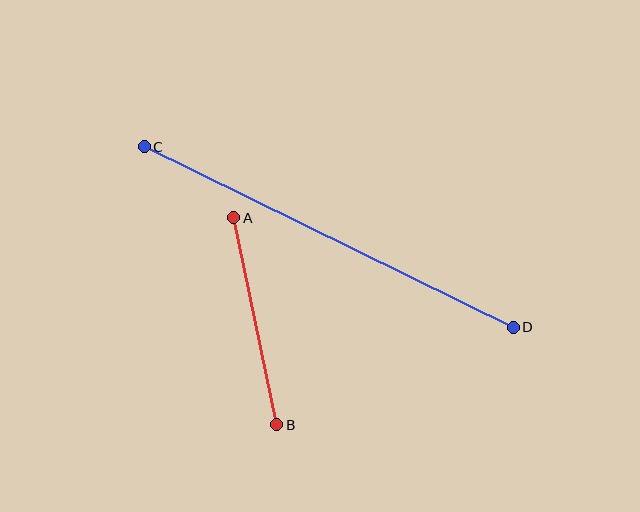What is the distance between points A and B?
The distance is approximately 211 pixels.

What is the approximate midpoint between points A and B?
The midpoint is at approximately (255, 321) pixels.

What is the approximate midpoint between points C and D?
The midpoint is at approximately (329, 237) pixels.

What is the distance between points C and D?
The distance is approximately 411 pixels.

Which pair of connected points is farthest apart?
Points C and D are farthest apart.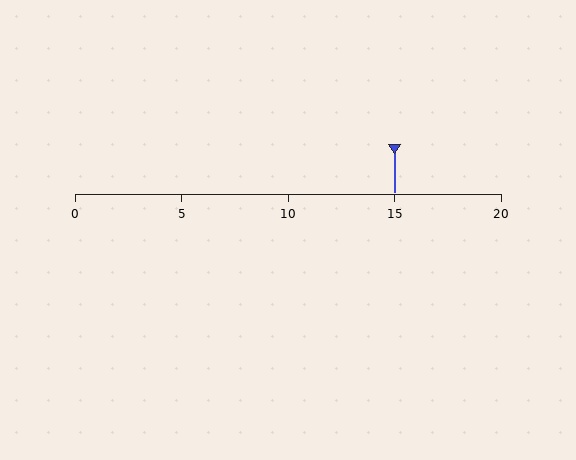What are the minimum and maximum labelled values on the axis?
The axis runs from 0 to 20.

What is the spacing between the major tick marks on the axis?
The major ticks are spaced 5 apart.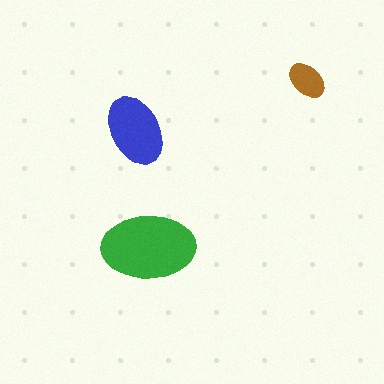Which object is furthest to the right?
The brown ellipse is rightmost.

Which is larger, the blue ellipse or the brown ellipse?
The blue one.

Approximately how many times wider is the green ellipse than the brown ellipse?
About 2.5 times wider.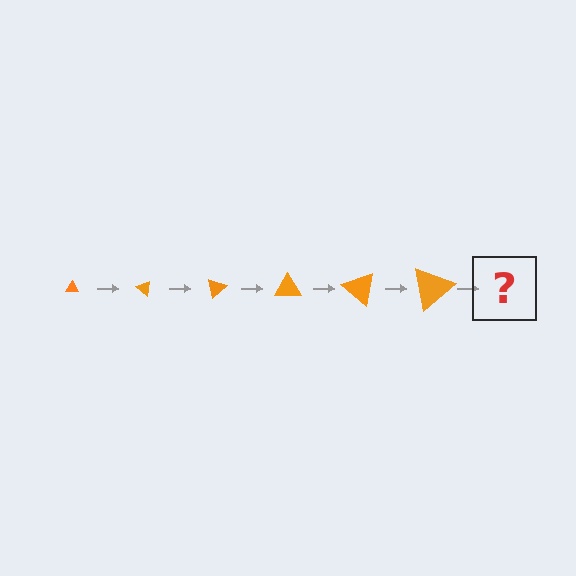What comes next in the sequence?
The next element should be a triangle, larger than the previous one and rotated 240 degrees from the start.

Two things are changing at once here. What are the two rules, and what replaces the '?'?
The two rules are that the triangle grows larger each step and it rotates 40 degrees each step. The '?' should be a triangle, larger than the previous one and rotated 240 degrees from the start.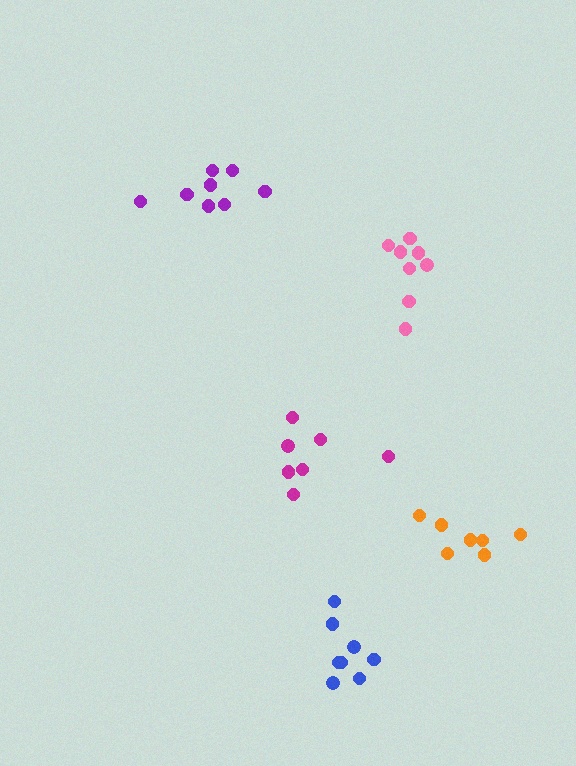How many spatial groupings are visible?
There are 5 spatial groupings.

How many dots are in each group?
Group 1: 8 dots, Group 2: 7 dots, Group 3: 8 dots, Group 4: 7 dots, Group 5: 8 dots (38 total).